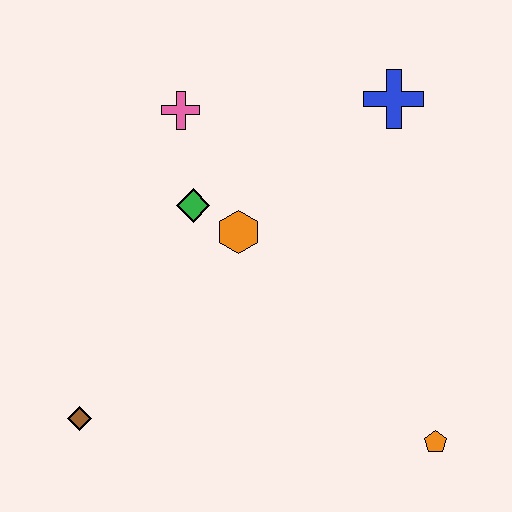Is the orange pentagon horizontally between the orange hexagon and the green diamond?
No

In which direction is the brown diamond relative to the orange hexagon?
The brown diamond is below the orange hexagon.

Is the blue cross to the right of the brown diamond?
Yes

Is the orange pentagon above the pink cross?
No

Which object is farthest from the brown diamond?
The blue cross is farthest from the brown diamond.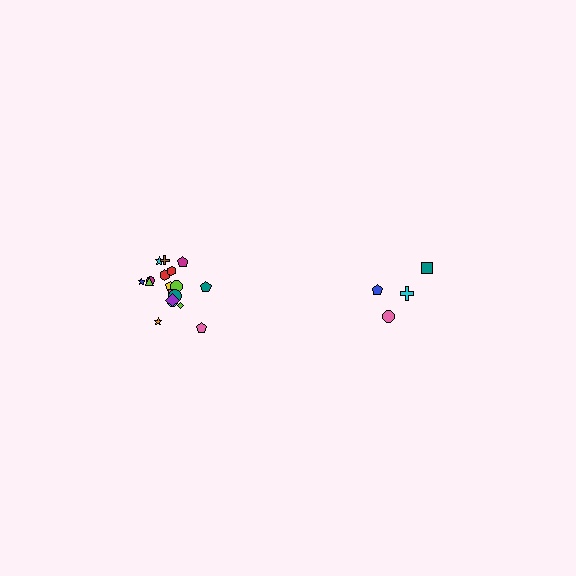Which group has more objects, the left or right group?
The left group.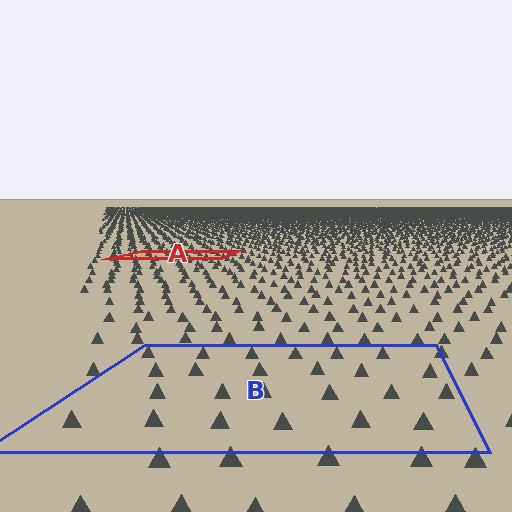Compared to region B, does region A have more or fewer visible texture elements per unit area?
Region A has more texture elements per unit area — they are packed more densely because it is farther away.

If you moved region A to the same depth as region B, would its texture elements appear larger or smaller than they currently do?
They would appear larger. At a closer depth, the same texture elements are projected at a bigger on-screen size.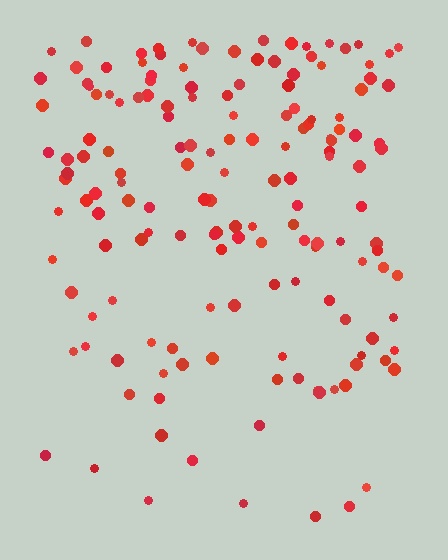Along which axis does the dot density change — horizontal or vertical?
Vertical.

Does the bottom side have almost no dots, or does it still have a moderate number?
Still a moderate number, just noticeably fewer than the top.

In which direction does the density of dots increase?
From bottom to top, with the top side densest.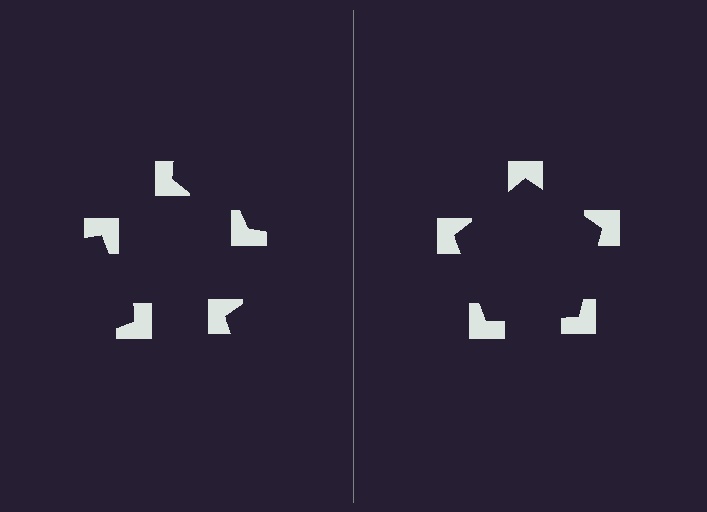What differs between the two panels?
The notched squares are positioned identically on both sides; only the wedge orientations differ. On the right they align to a pentagon; on the left they are misaligned.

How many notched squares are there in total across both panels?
10 — 5 on each side.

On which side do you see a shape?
An illusory pentagon appears on the right side. On the left side the wedge cuts are rotated, so no coherent shape forms.